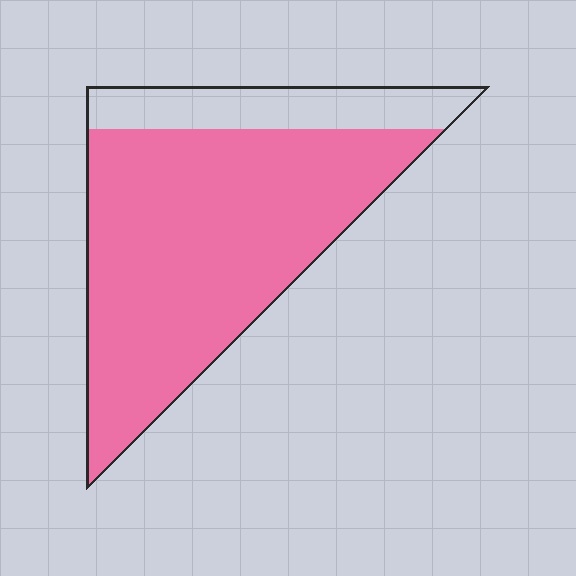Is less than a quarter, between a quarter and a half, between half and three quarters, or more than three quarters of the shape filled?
More than three quarters.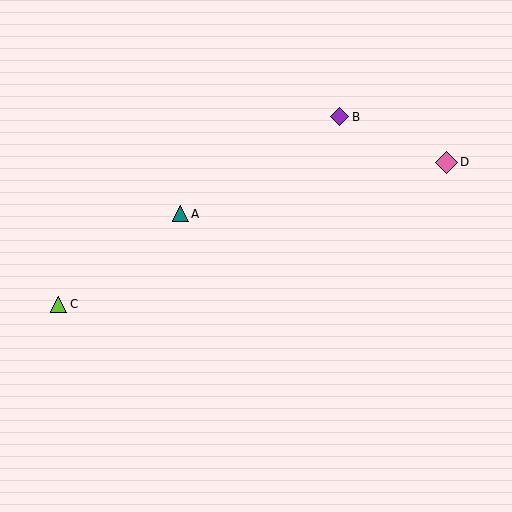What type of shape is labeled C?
Shape C is a lime triangle.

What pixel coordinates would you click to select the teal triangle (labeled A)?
Click at (180, 214) to select the teal triangle A.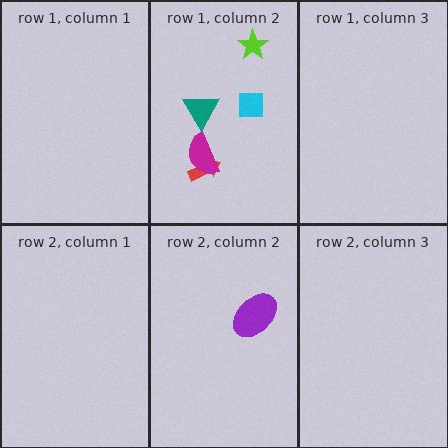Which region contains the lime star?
The row 1, column 2 region.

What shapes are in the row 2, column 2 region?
The purple ellipse.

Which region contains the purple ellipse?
The row 2, column 2 region.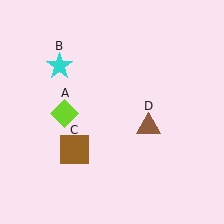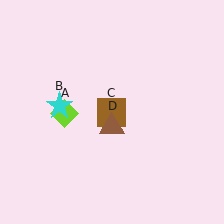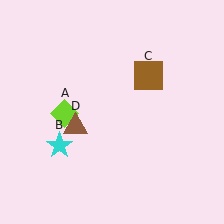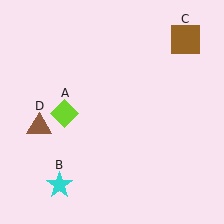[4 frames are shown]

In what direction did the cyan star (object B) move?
The cyan star (object B) moved down.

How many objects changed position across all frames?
3 objects changed position: cyan star (object B), brown square (object C), brown triangle (object D).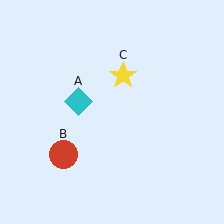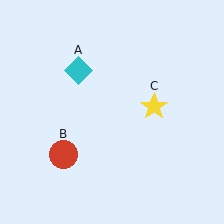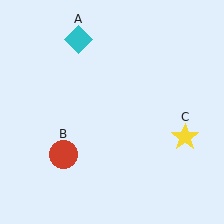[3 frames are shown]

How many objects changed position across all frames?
2 objects changed position: cyan diamond (object A), yellow star (object C).